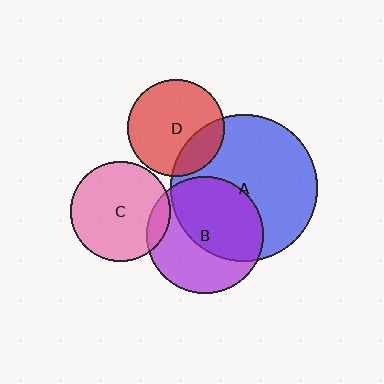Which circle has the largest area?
Circle A (blue).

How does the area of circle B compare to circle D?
Approximately 1.5 times.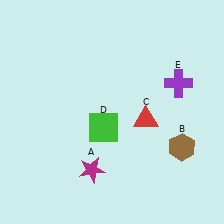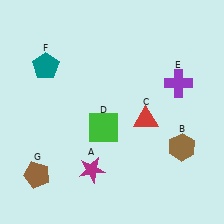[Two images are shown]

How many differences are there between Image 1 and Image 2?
There are 2 differences between the two images.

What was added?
A teal pentagon (F), a brown pentagon (G) were added in Image 2.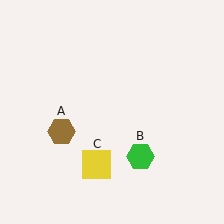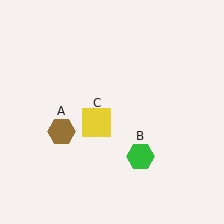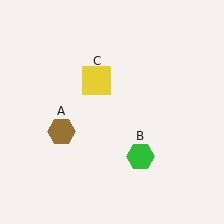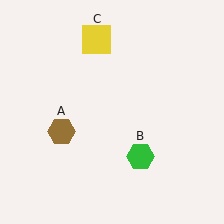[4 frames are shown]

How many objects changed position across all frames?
1 object changed position: yellow square (object C).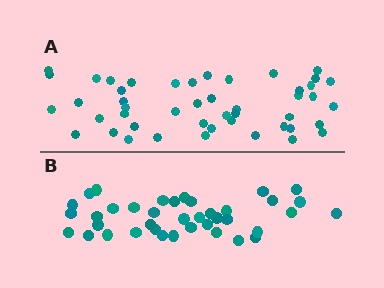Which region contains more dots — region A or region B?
Region A (the top region) has more dots.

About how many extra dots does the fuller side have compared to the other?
Region A has roughly 8 or so more dots than region B.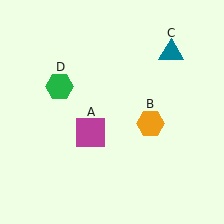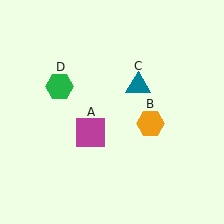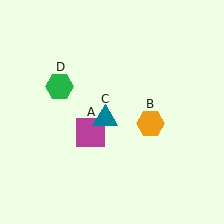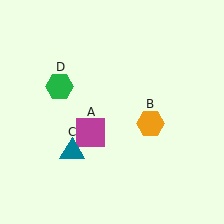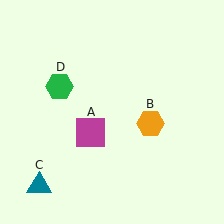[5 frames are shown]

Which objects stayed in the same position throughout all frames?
Magenta square (object A) and orange hexagon (object B) and green hexagon (object D) remained stationary.